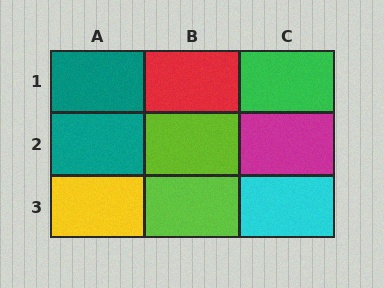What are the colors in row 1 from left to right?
Teal, red, green.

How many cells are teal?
2 cells are teal.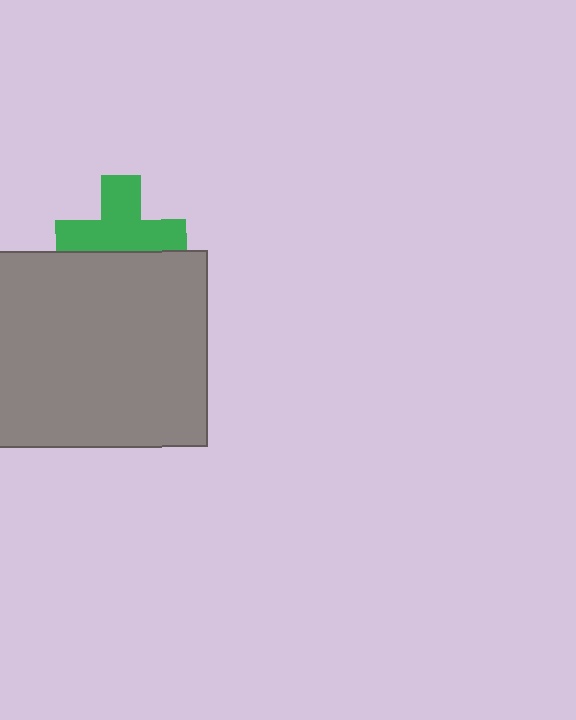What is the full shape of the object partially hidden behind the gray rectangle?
The partially hidden object is a green cross.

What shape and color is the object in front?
The object in front is a gray rectangle.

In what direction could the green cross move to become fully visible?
The green cross could move up. That would shift it out from behind the gray rectangle entirely.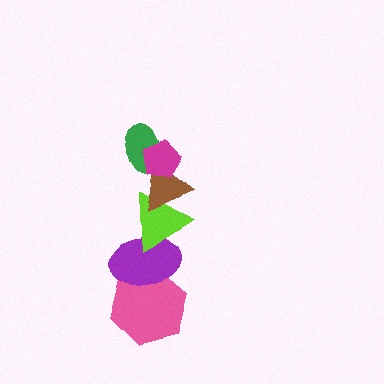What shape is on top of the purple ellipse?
The lime triangle is on top of the purple ellipse.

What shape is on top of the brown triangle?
The green ellipse is on top of the brown triangle.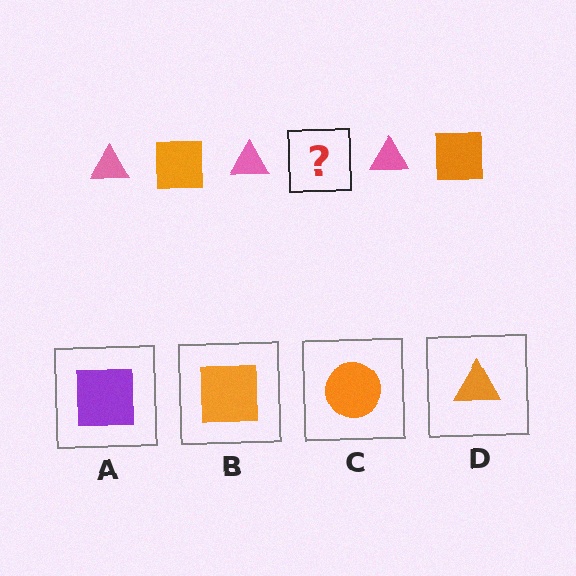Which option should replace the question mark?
Option B.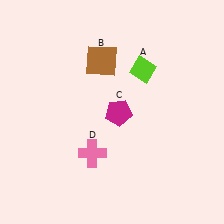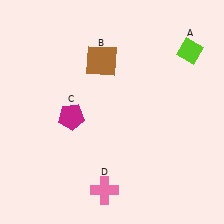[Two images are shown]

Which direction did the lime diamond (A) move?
The lime diamond (A) moved right.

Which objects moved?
The objects that moved are: the lime diamond (A), the magenta pentagon (C), the pink cross (D).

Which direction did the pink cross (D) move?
The pink cross (D) moved down.